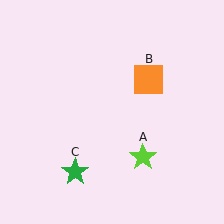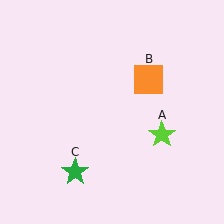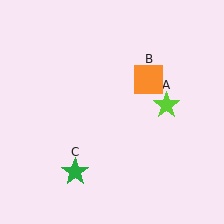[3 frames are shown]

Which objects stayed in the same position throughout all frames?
Orange square (object B) and green star (object C) remained stationary.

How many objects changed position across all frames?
1 object changed position: lime star (object A).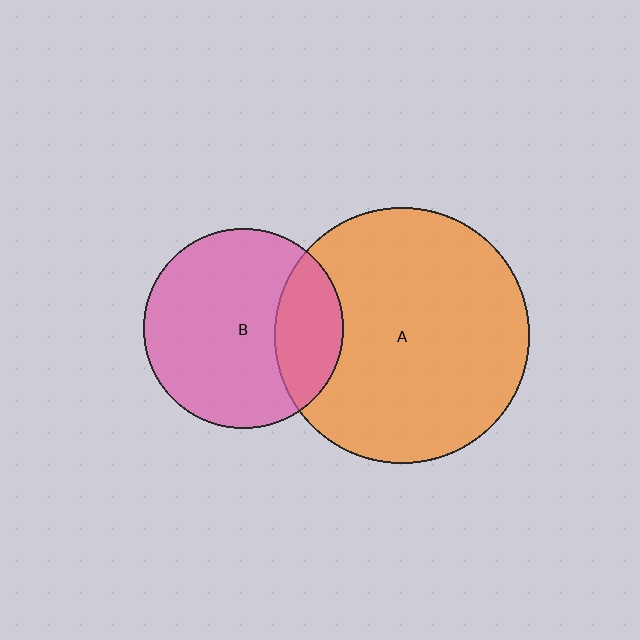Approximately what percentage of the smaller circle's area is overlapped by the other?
Approximately 25%.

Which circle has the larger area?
Circle A (orange).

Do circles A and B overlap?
Yes.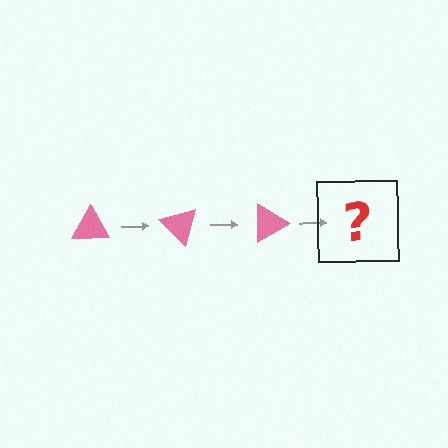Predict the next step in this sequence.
The next step is a pink triangle rotated 135 degrees.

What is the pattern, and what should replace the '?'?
The pattern is that the triangle rotates 45 degrees each step. The '?' should be a pink triangle rotated 135 degrees.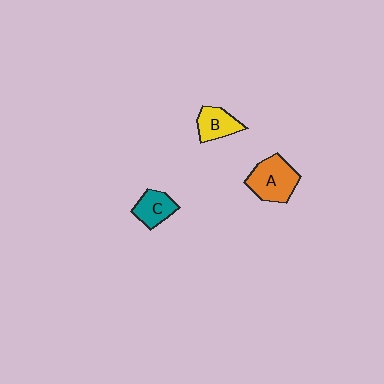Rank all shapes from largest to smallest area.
From largest to smallest: A (orange), B (yellow), C (teal).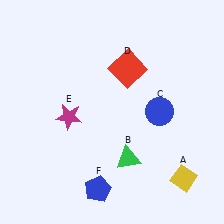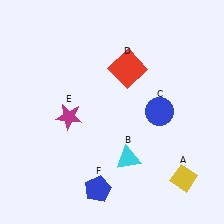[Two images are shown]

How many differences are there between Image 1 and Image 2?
There is 1 difference between the two images.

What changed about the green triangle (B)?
In Image 1, B is green. In Image 2, it changed to cyan.